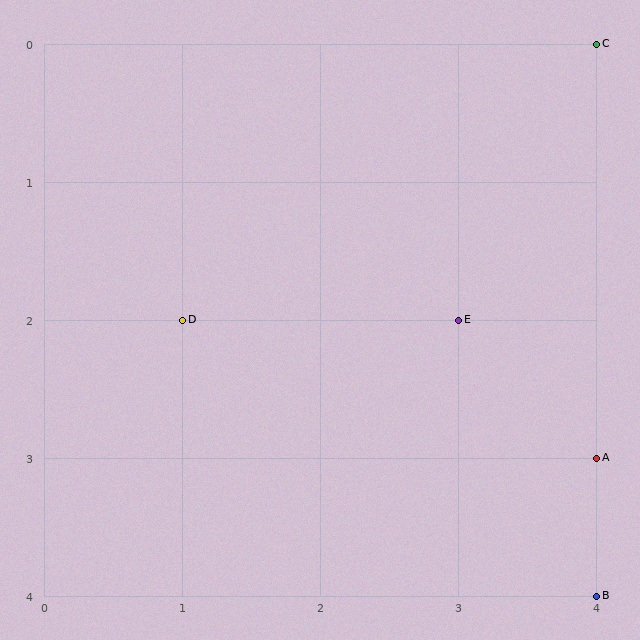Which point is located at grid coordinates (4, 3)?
Point A is at (4, 3).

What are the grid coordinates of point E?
Point E is at grid coordinates (3, 2).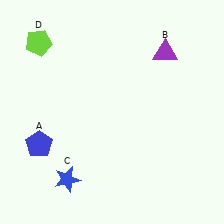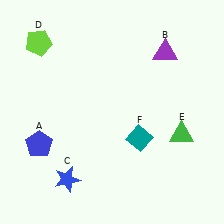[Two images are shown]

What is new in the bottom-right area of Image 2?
A teal diamond (F) was added in the bottom-right area of Image 2.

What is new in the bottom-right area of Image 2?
A green triangle (E) was added in the bottom-right area of Image 2.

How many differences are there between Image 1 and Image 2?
There are 2 differences between the two images.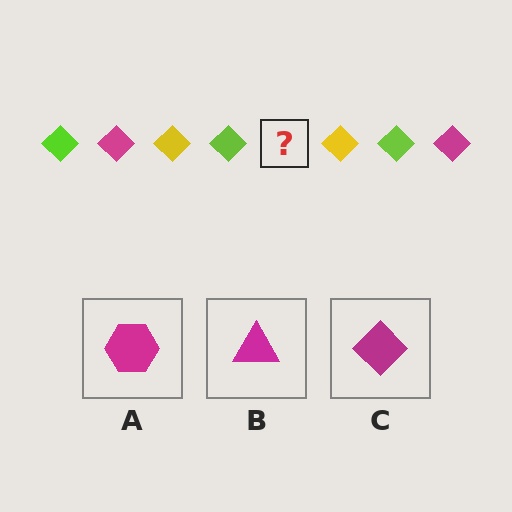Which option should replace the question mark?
Option C.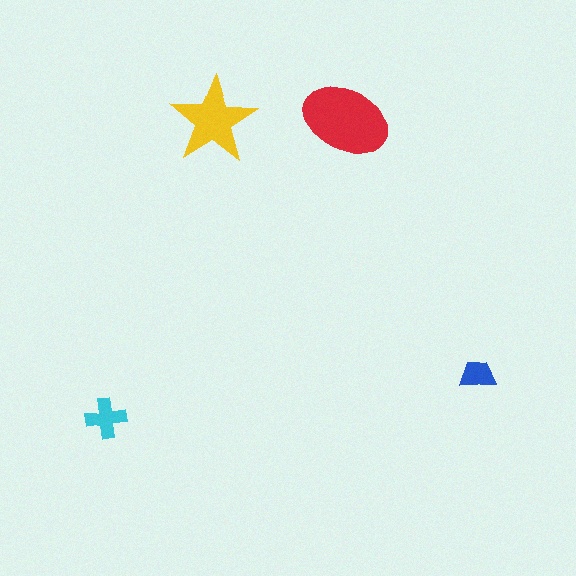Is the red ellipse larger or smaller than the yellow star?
Larger.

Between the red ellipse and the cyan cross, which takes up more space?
The red ellipse.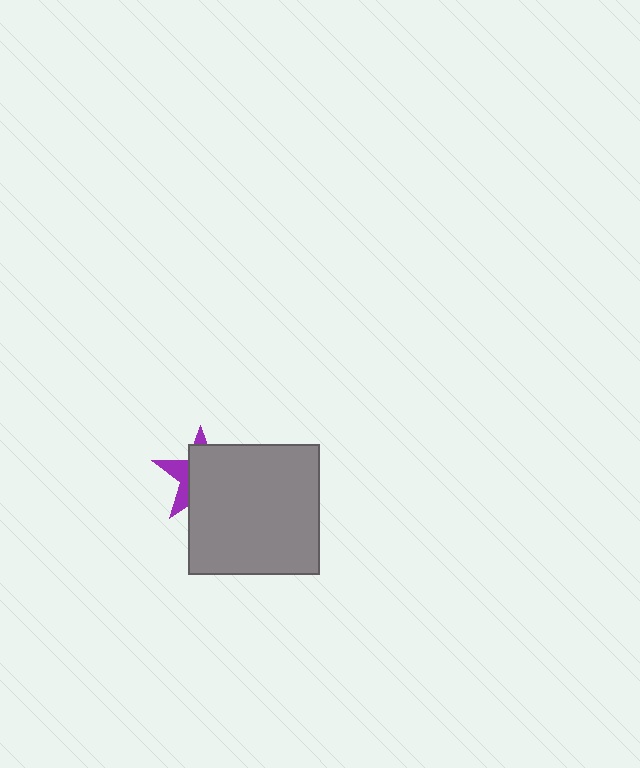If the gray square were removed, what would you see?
You would see the complete purple star.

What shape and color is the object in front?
The object in front is a gray square.